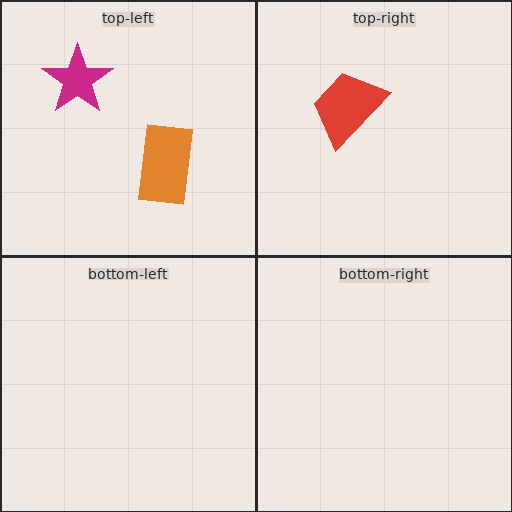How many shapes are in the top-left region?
2.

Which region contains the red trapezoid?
The top-right region.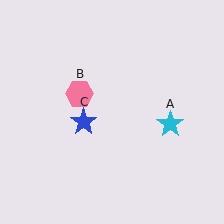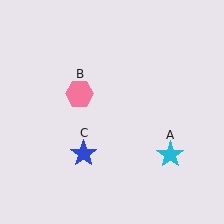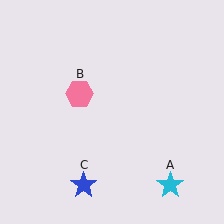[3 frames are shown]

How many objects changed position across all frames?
2 objects changed position: cyan star (object A), blue star (object C).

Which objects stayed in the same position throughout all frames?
Pink hexagon (object B) remained stationary.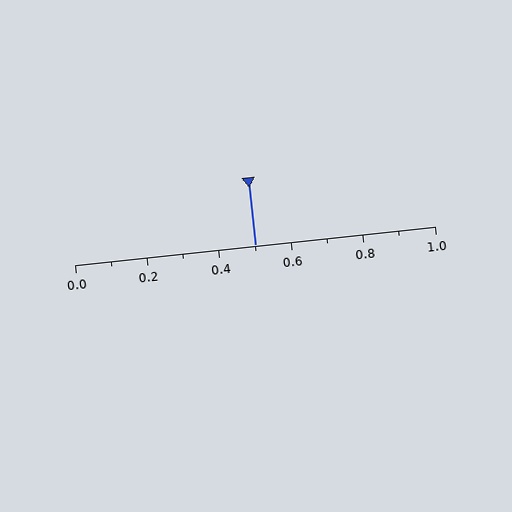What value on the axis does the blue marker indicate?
The marker indicates approximately 0.5.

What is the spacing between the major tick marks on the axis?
The major ticks are spaced 0.2 apart.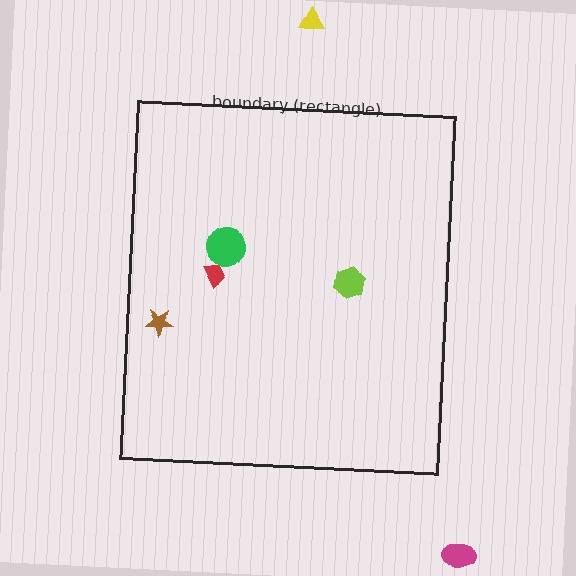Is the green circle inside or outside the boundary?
Inside.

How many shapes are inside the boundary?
4 inside, 2 outside.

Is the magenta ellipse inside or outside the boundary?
Outside.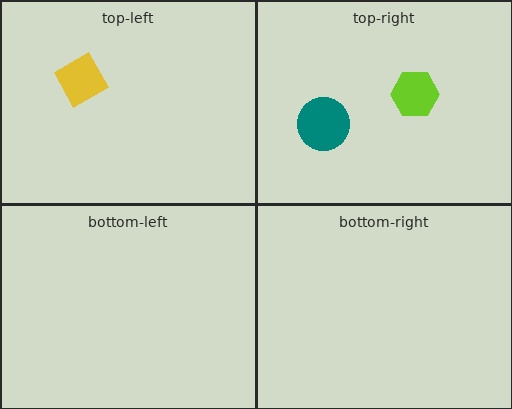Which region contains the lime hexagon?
The top-right region.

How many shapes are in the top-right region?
2.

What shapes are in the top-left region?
The yellow diamond.